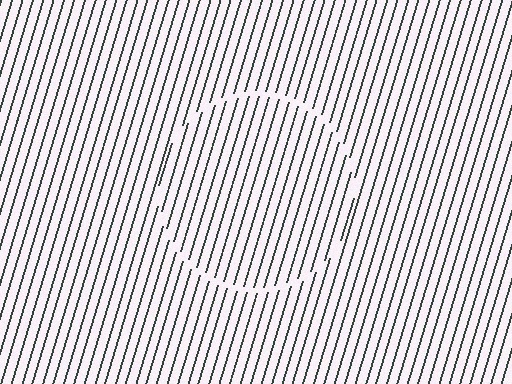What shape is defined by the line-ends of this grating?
An illusory circle. The interior of the shape contains the same grating, shifted by half a period — the contour is defined by the phase discontinuity where line-ends from the inner and outer gratings abut.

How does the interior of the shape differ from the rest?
The interior of the shape contains the same grating, shifted by half a period — the contour is defined by the phase discontinuity where line-ends from the inner and outer gratings abut.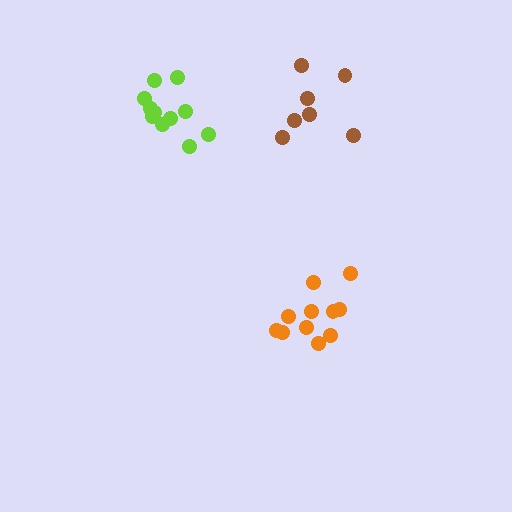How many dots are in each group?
Group 1: 11 dots, Group 2: 11 dots, Group 3: 7 dots (29 total).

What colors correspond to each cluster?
The clusters are colored: lime, orange, brown.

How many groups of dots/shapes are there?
There are 3 groups.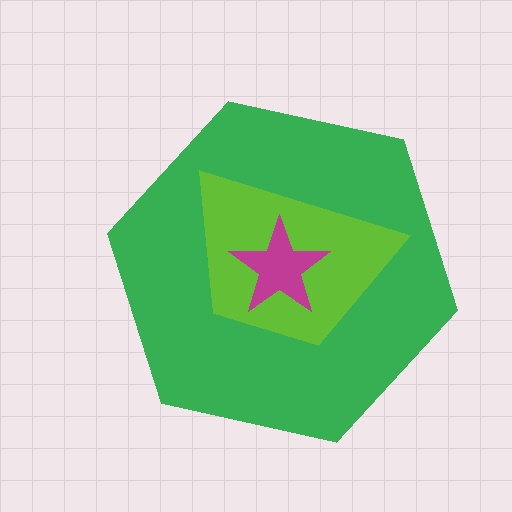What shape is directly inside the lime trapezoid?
The magenta star.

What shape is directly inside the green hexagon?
The lime trapezoid.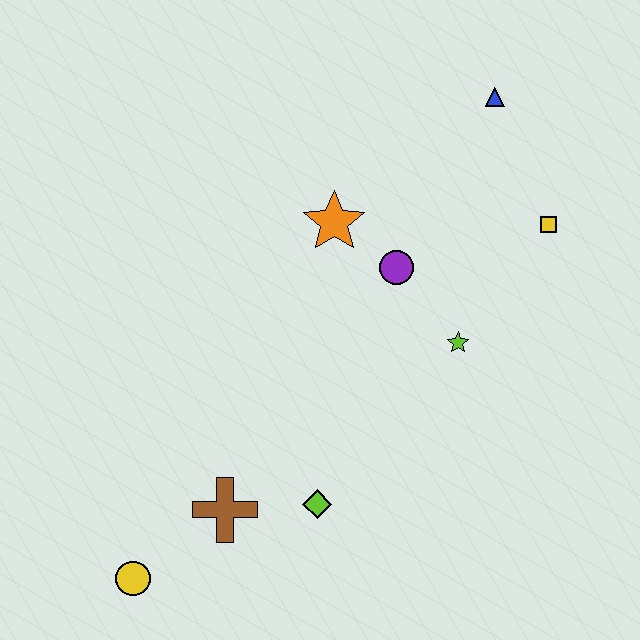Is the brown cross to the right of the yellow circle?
Yes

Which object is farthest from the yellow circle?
The blue triangle is farthest from the yellow circle.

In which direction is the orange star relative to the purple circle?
The orange star is to the left of the purple circle.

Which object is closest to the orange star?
The purple circle is closest to the orange star.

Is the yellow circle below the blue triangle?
Yes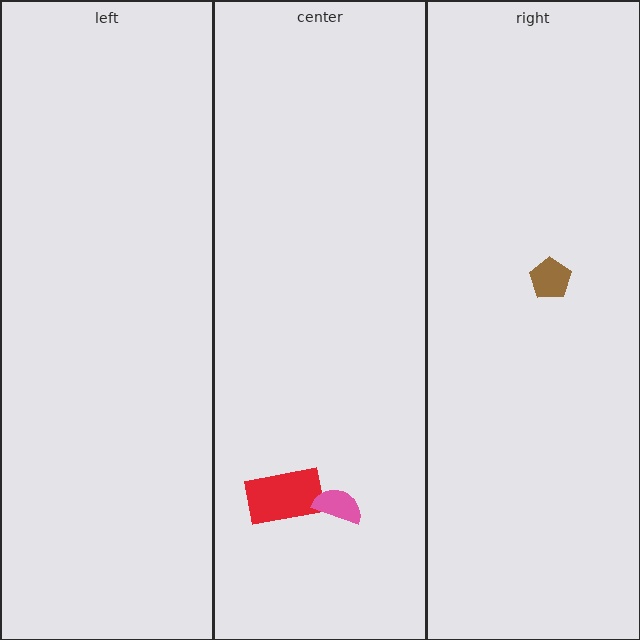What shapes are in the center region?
The red rectangle, the pink semicircle.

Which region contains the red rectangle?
The center region.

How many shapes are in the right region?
1.